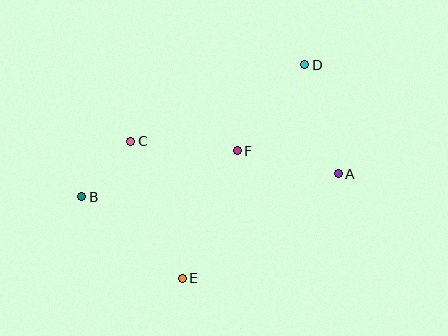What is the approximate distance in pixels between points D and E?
The distance between D and E is approximately 246 pixels.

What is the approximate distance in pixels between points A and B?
The distance between A and B is approximately 258 pixels.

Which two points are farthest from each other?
Points B and D are farthest from each other.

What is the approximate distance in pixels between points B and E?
The distance between B and E is approximately 129 pixels.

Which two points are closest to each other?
Points B and C are closest to each other.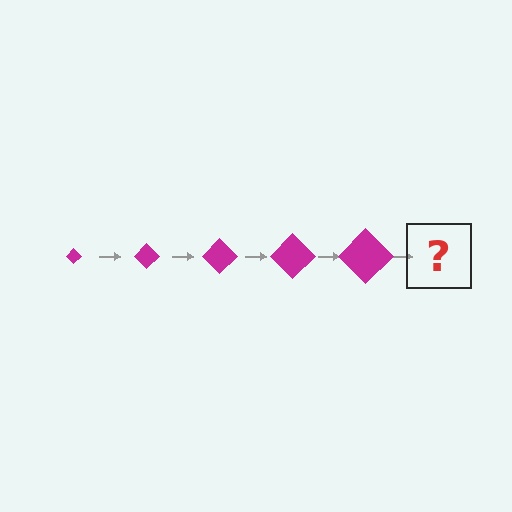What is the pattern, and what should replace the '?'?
The pattern is that the diamond gets progressively larger each step. The '?' should be a magenta diamond, larger than the previous one.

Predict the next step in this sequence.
The next step is a magenta diamond, larger than the previous one.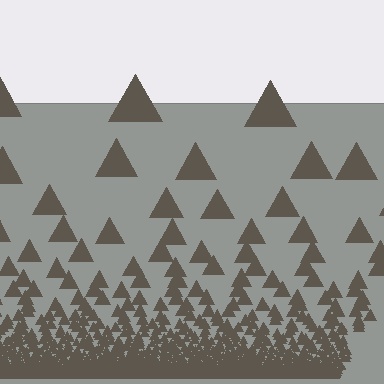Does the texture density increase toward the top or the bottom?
Density increases toward the bottom.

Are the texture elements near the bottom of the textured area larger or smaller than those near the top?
Smaller. The gradient is inverted — elements near the bottom are smaller and denser.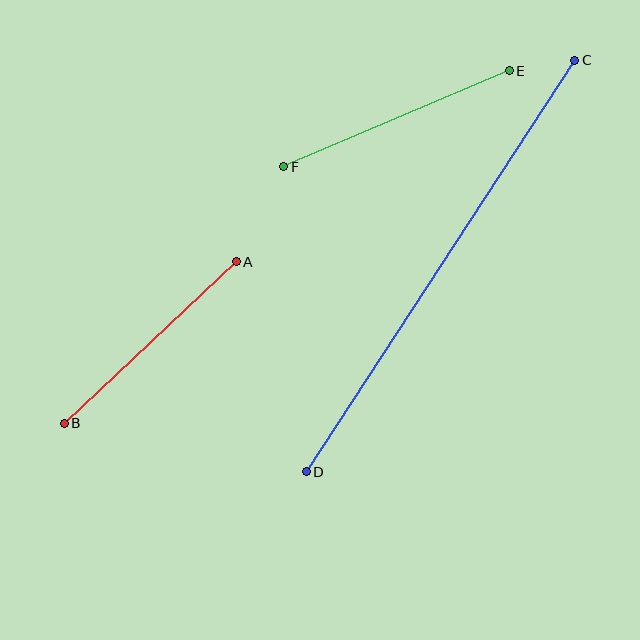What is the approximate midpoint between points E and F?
The midpoint is at approximately (396, 119) pixels.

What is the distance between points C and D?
The distance is approximately 491 pixels.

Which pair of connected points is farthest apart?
Points C and D are farthest apart.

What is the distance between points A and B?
The distance is approximately 236 pixels.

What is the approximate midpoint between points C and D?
The midpoint is at approximately (441, 266) pixels.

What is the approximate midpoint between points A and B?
The midpoint is at approximately (150, 343) pixels.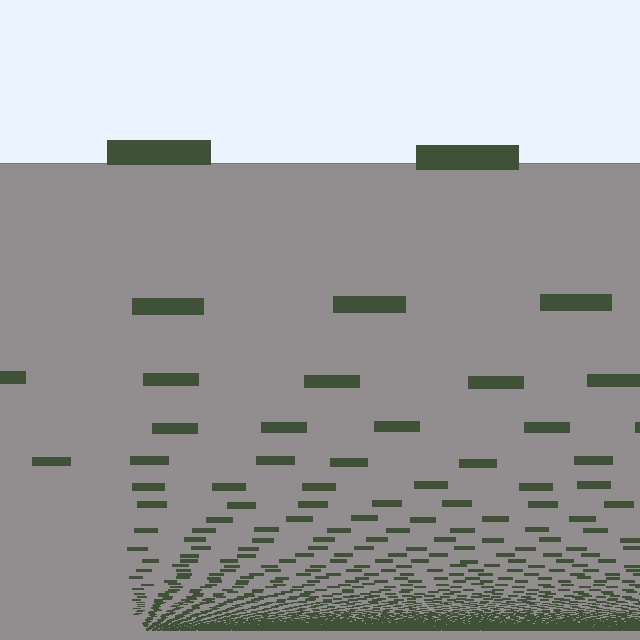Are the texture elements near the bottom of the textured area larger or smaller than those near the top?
Smaller. The gradient is inverted — elements near the bottom are smaller and denser.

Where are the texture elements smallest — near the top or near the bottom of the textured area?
Near the bottom.